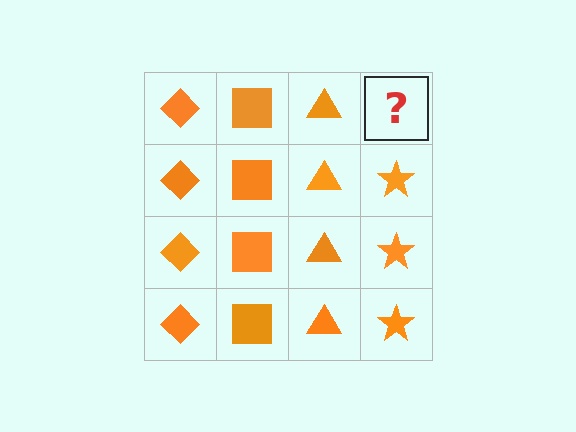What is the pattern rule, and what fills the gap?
The rule is that each column has a consistent shape. The gap should be filled with an orange star.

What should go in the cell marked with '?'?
The missing cell should contain an orange star.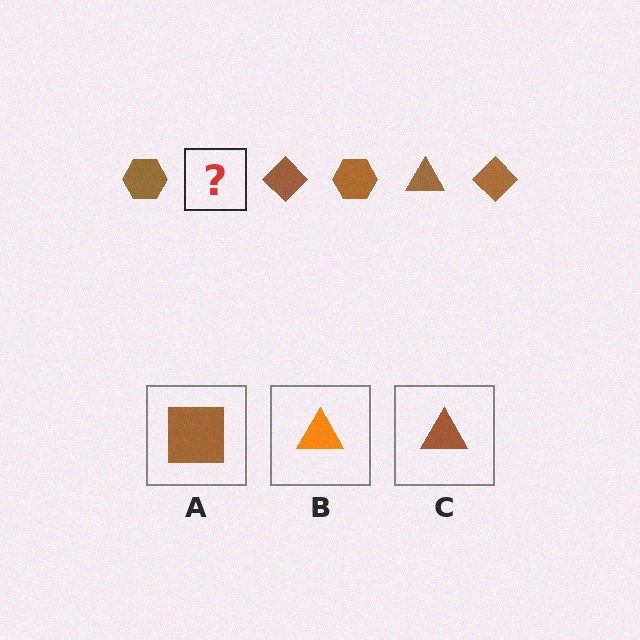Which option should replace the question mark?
Option C.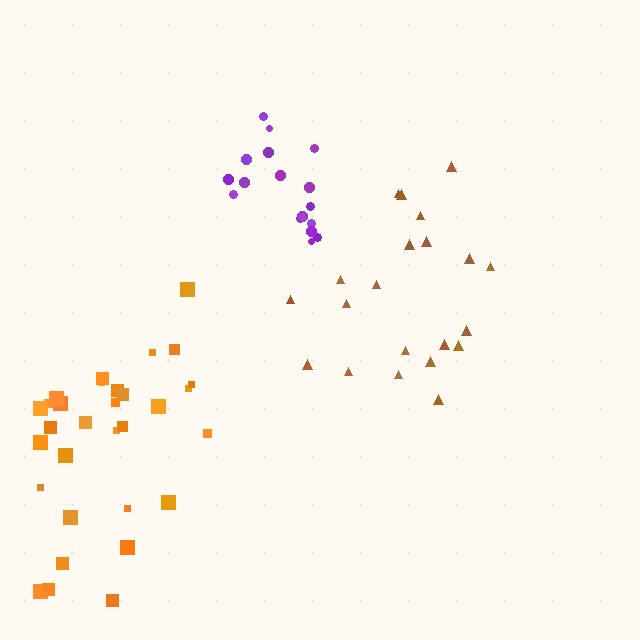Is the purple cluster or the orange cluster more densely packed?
Purple.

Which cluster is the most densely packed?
Purple.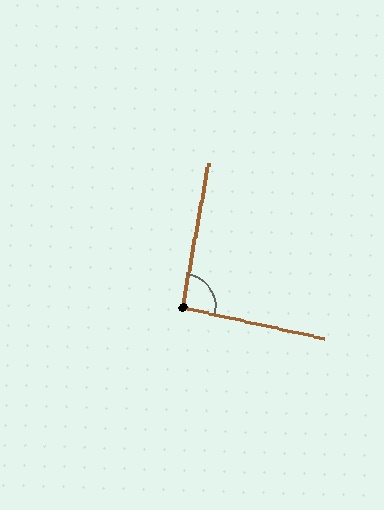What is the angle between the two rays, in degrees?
Approximately 92 degrees.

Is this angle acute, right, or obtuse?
It is approximately a right angle.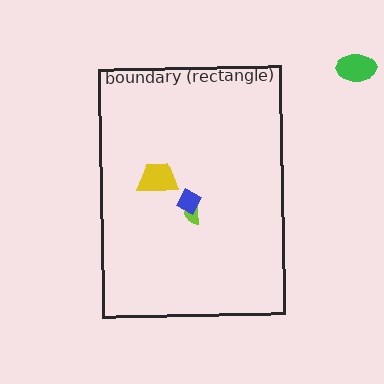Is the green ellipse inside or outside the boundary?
Outside.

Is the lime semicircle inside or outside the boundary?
Inside.